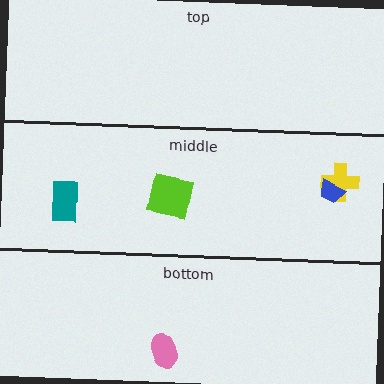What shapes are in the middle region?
The lime square, the teal rectangle, the yellow cross, the blue trapezoid.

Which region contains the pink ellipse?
The bottom region.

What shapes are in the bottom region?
The pink ellipse.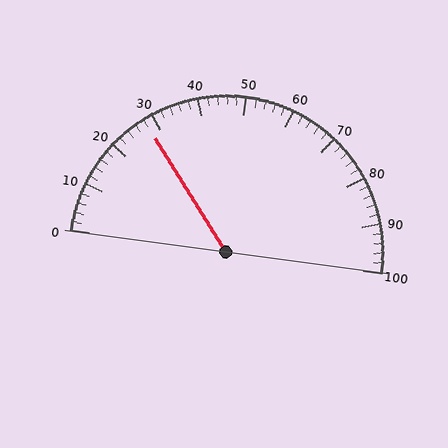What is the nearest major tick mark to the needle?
The nearest major tick mark is 30.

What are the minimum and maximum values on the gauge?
The gauge ranges from 0 to 100.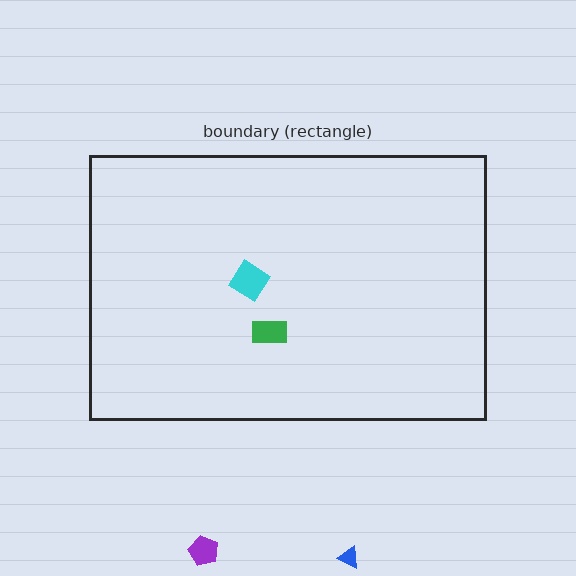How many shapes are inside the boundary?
2 inside, 2 outside.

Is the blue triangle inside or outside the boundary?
Outside.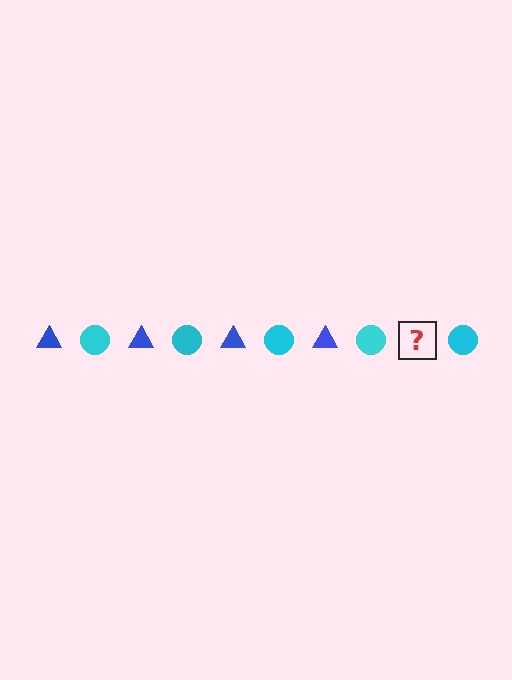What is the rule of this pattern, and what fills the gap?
The rule is that the pattern alternates between blue triangle and cyan circle. The gap should be filled with a blue triangle.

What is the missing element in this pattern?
The missing element is a blue triangle.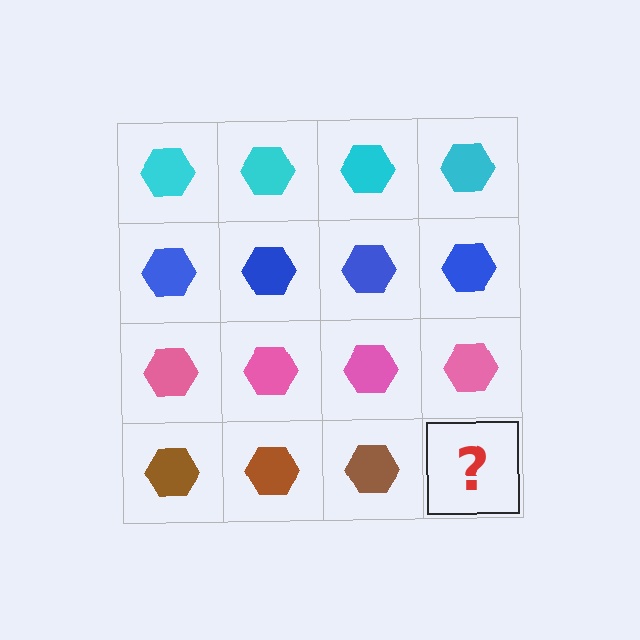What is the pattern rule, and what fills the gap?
The rule is that each row has a consistent color. The gap should be filled with a brown hexagon.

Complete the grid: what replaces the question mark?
The question mark should be replaced with a brown hexagon.